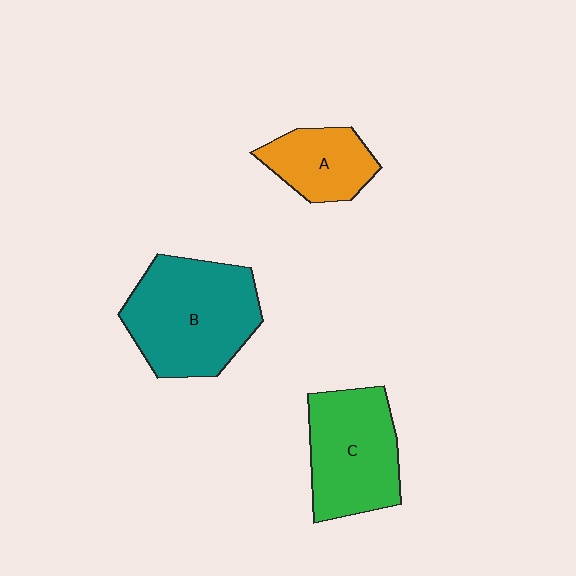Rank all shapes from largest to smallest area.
From largest to smallest: B (teal), C (green), A (orange).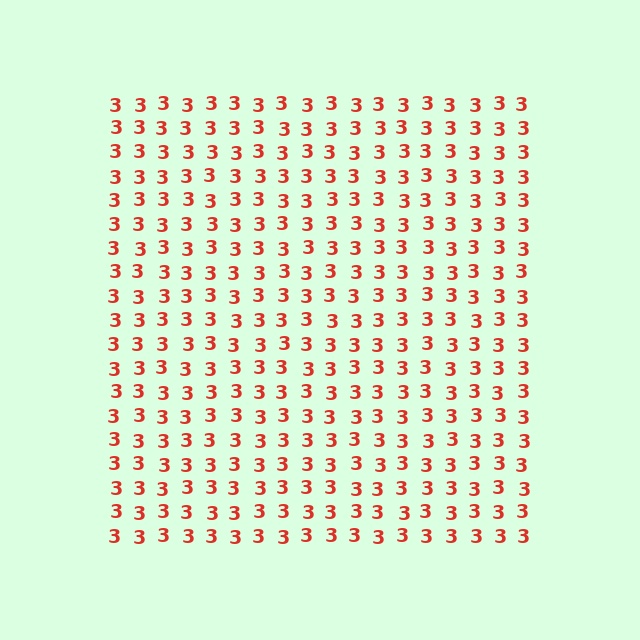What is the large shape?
The large shape is a square.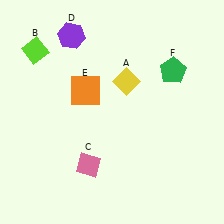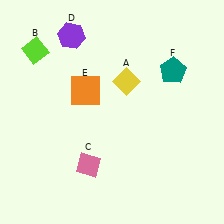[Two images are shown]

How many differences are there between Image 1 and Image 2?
There is 1 difference between the two images.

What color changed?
The pentagon (F) changed from green in Image 1 to teal in Image 2.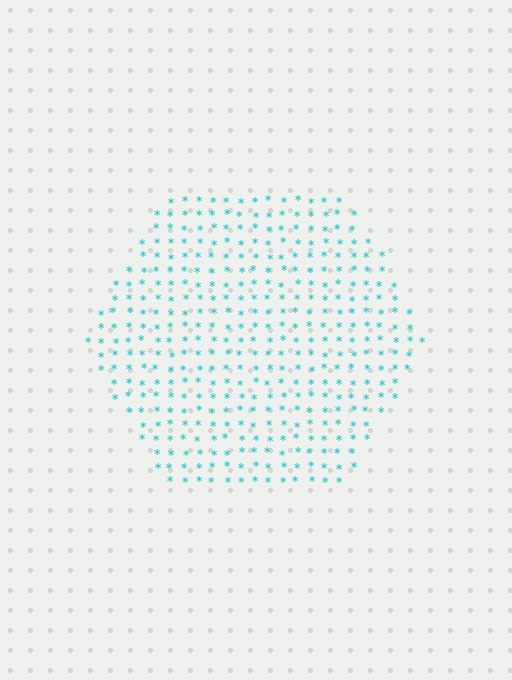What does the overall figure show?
The overall figure shows a hexagon.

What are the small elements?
The small elements are asterisks.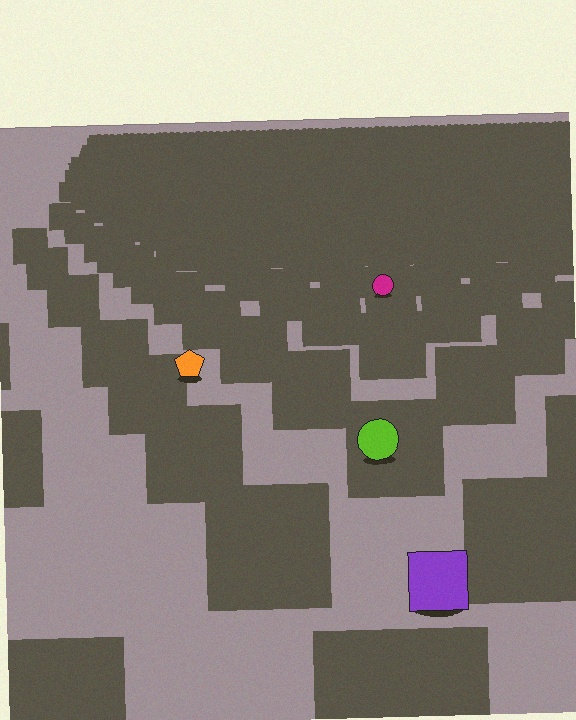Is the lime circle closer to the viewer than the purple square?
No. The purple square is closer — you can tell from the texture gradient: the ground texture is coarser near it.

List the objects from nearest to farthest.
From nearest to farthest: the purple square, the lime circle, the orange pentagon, the magenta circle.